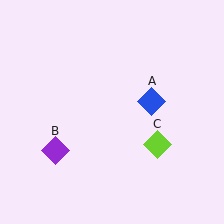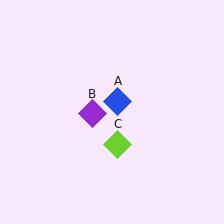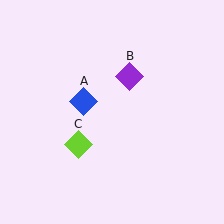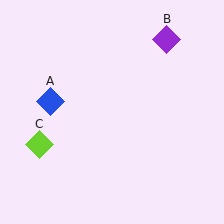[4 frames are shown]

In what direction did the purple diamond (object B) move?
The purple diamond (object B) moved up and to the right.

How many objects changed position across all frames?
3 objects changed position: blue diamond (object A), purple diamond (object B), lime diamond (object C).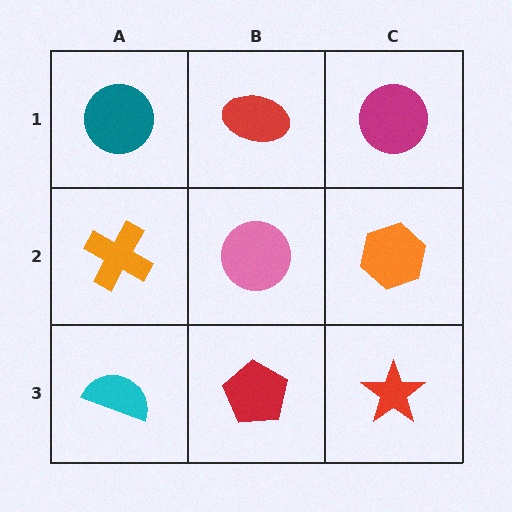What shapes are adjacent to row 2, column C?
A magenta circle (row 1, column C), a red star (row 3, column C), a pink circle (row 2, column B).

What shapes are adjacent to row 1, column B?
A pink circle (row 2, column B), a teal circle (row 1, column A), a magenta circle (row 1, column C).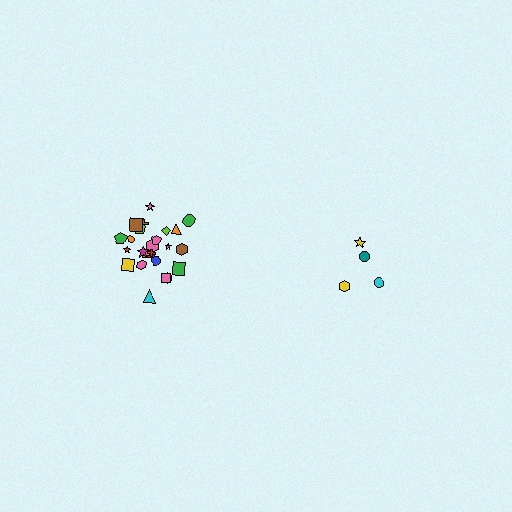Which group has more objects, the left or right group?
The left group.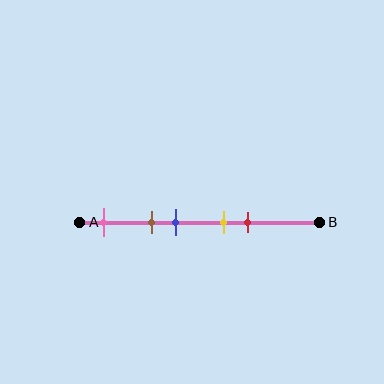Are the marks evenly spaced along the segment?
No, the marks are not evenly spaced.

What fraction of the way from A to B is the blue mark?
The blue mark is approximately 40% (0.4) of the way from A to B.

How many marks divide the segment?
There are 5 marks dividing the segment.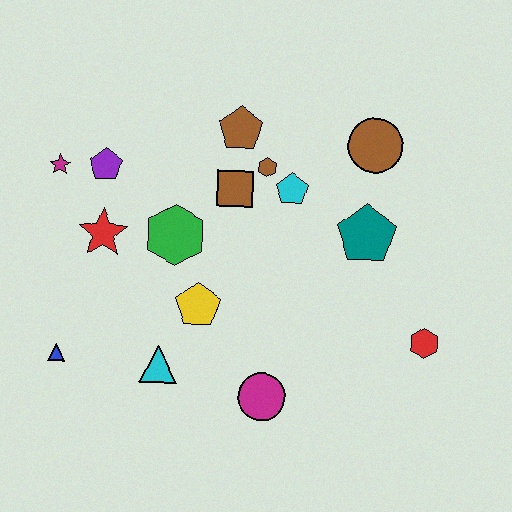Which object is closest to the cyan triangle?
The yellow pentagon is closest to the cyan triangle.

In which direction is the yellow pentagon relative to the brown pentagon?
The yellow pentagon is below the brown pentagon.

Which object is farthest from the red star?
The red hexagon is farthest from the red star.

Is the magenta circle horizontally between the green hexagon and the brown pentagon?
No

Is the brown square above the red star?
Yes